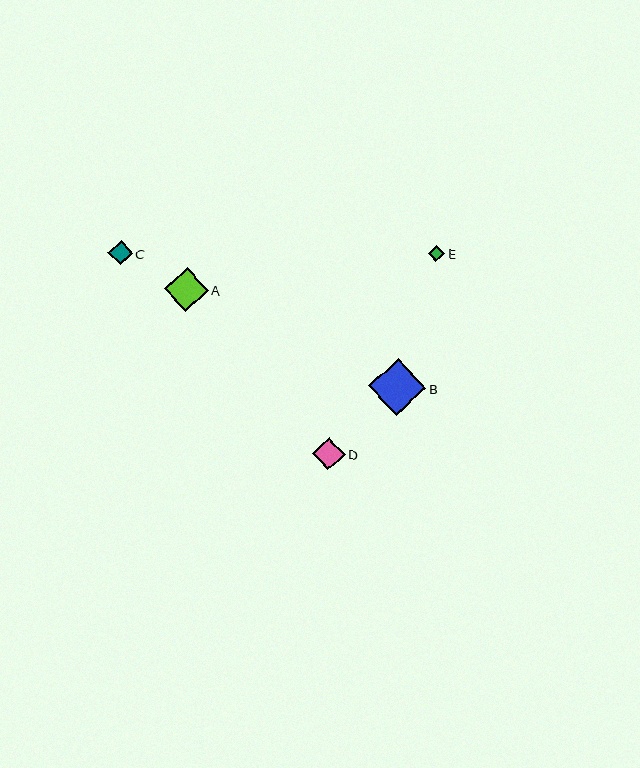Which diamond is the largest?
Diamond B is the largest with a size of approximately 57 pixels.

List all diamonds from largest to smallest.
From largest to smallest: B, A, D, C, E.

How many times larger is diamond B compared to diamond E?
Diamond B is approximately 3.5 times the size of diamond E.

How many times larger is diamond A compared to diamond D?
Diamond A is approximately 1.3 times the size of diamond D.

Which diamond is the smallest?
Diamond E is the smallest with a size of approximately 16 pixels.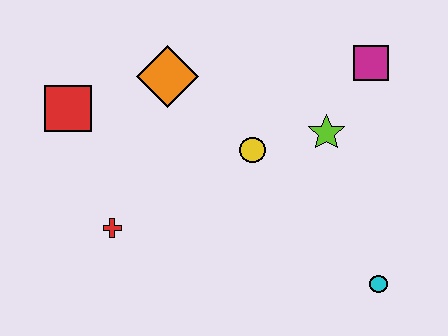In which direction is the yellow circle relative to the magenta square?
The yellow circle is to the left of the magenta square.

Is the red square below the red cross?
No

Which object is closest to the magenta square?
The lime star is closest to the magenta square.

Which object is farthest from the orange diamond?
The cyan circle is farthest from the orange diamond.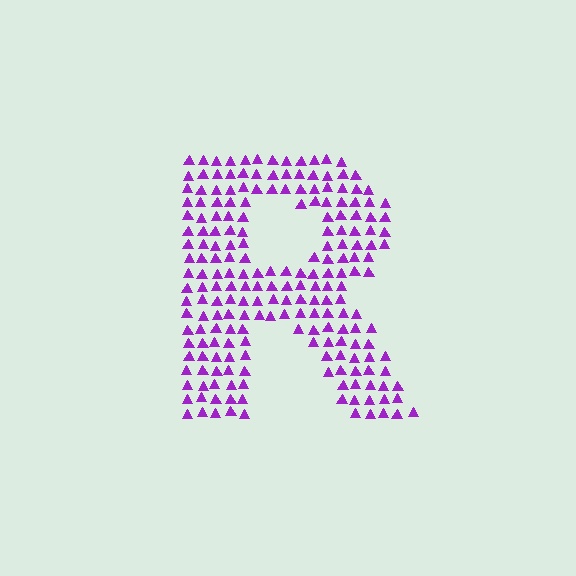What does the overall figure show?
The overall figure shows the letter R.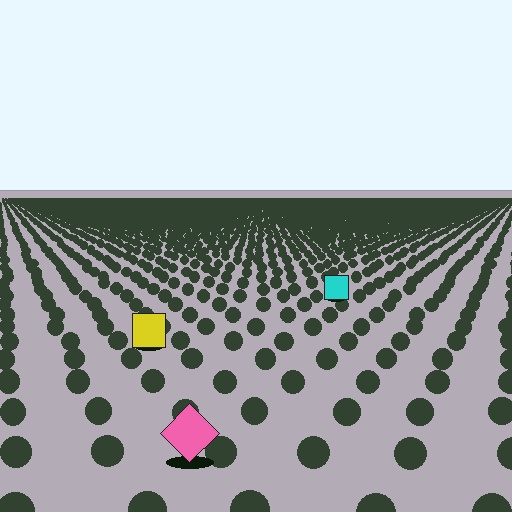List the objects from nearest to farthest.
From nearest to farthest: the pink diamond, the yellow square, the cyan square.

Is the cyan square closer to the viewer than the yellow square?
No. The yellow square is closer — you can tell from the texture gradient: the ground texture is coarser near it.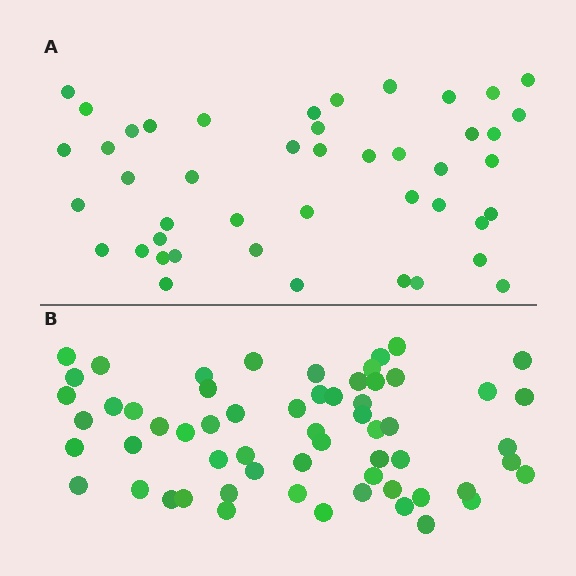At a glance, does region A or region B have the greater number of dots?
Region B (the bottom region) has more dots.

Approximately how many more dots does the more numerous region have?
Region B has approximately 15 more dots than region A.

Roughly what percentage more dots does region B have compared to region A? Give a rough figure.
About 35% more.